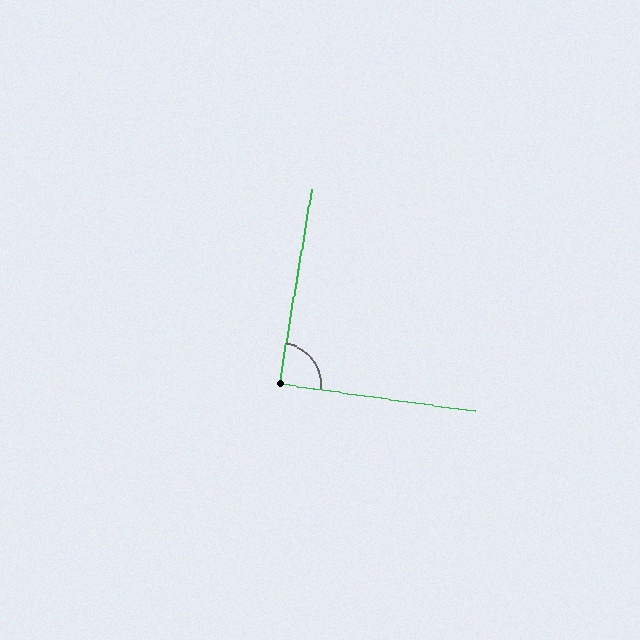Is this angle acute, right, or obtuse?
It is approximately a right angle.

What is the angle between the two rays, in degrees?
Approximately 89 degrees.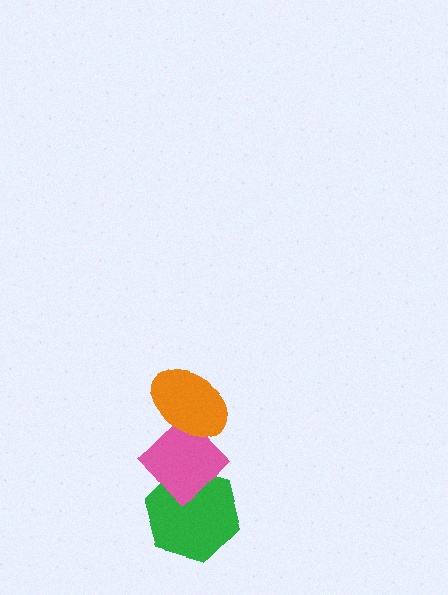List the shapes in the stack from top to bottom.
From top to bottom: the orange ellipse, the pink diamond, the green hexagon.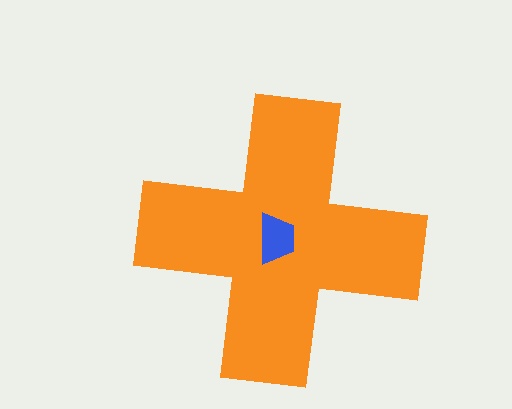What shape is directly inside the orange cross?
The blue trapezoid.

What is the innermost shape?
The blue trapezoid.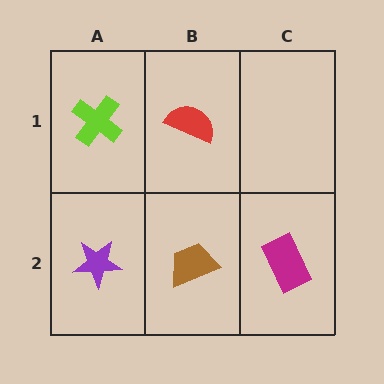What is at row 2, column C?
A magenta rectangle.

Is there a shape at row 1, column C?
No, that cell is empty.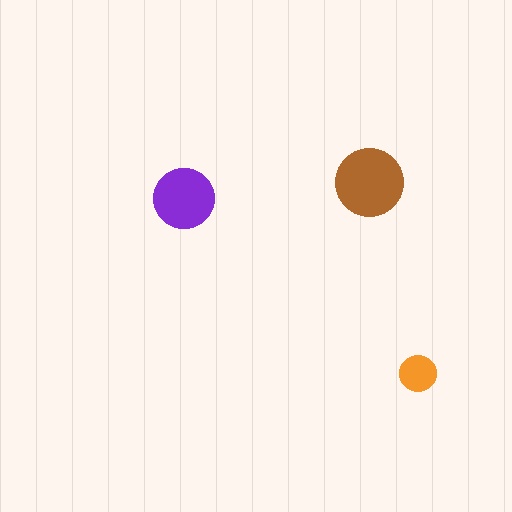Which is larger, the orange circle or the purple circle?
The purple one.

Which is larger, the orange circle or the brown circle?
The brown one.